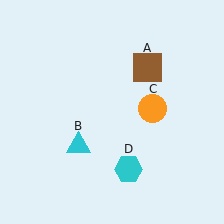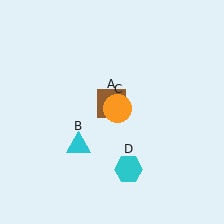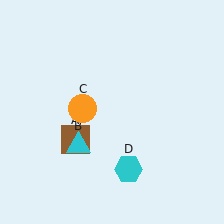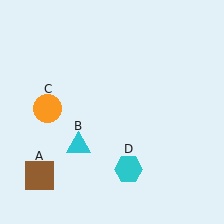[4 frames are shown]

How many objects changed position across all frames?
2 objects changed position: brown square (object A), orange circle (object C).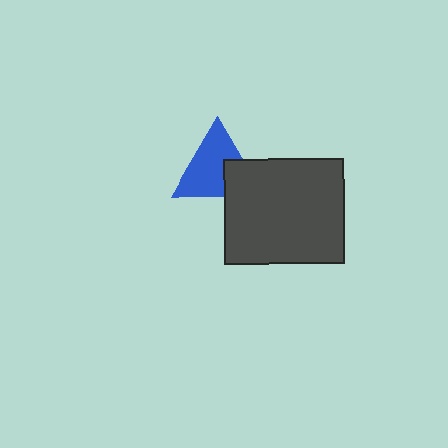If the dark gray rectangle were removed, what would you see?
You would see the complete blue triangle.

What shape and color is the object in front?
The object in front is a dark gray rectangle.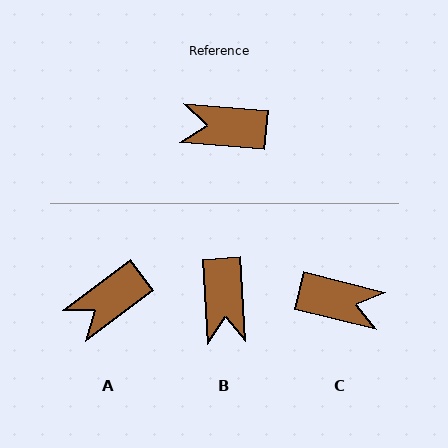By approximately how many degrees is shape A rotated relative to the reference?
Approximately 41 degrees counter-clockwise.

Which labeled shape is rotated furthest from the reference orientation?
C, about 171 degrees away.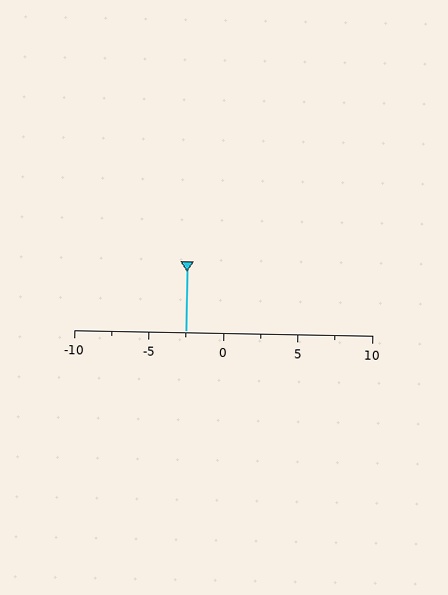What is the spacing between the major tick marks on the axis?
The major ticks are spaced 5 apart.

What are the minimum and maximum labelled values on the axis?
The axis runs from -10 to 10.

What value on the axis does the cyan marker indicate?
The marker indicates approximately -2.5.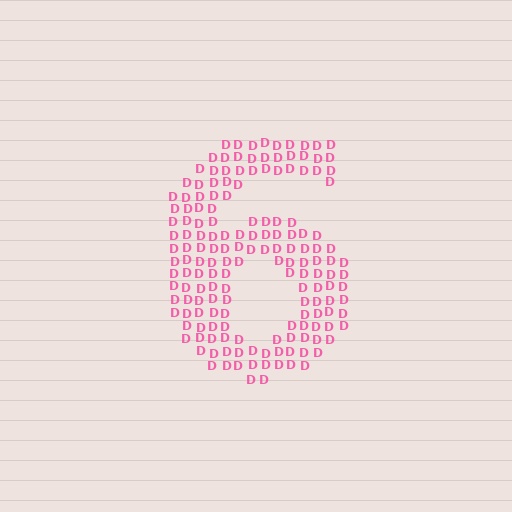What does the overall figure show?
The overall figure shows the digit 6.